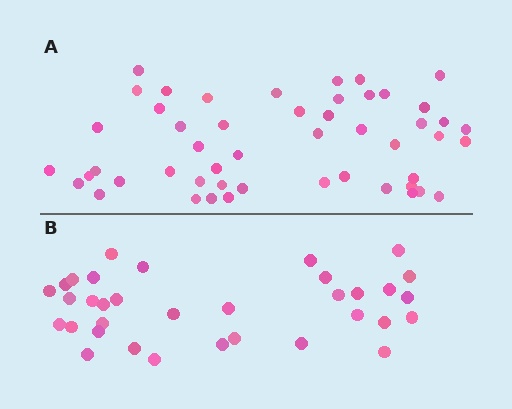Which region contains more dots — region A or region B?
Region A (the top region) has more dots.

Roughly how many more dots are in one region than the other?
Region A has approximately 15 more dots than region B.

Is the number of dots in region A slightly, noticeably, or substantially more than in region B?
Region A has substantially more. The ratio is roughly 1.5 to 1.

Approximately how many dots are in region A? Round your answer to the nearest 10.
About 50 dots.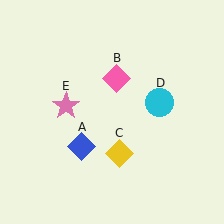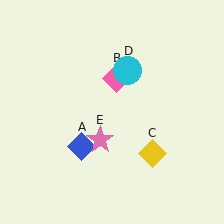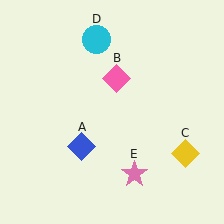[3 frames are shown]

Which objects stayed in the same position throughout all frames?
Blue diamond (object A) and pink diamond (object B) remained stationary.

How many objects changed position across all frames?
3 objects changed position: yellow diamond (object C), cyan circle (object D), pink star (object E).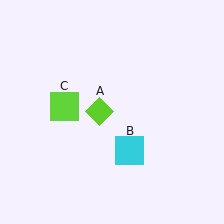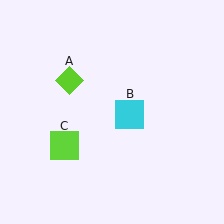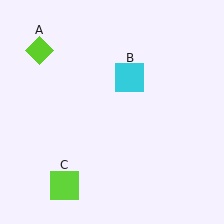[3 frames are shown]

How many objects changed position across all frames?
3 objects changed position: lime diamond (object A), cyan square (object B), lime square (object C).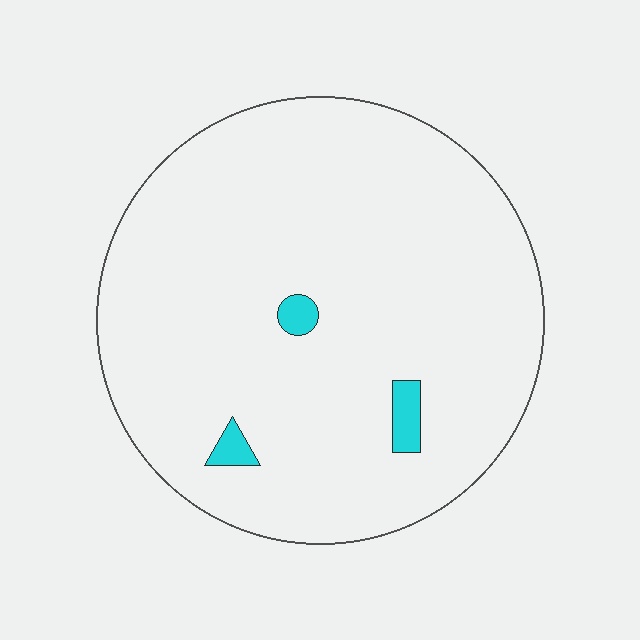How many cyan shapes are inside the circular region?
3.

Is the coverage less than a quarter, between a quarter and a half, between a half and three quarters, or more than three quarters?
Less than a quarter.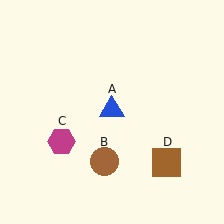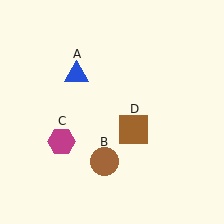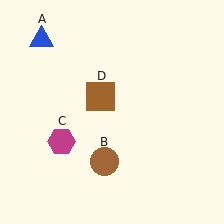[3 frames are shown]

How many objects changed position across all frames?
2 objects changed position: blue triangle (object A), brown square (object D).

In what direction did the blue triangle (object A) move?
The blue triangle (object A) moved up and to the left.